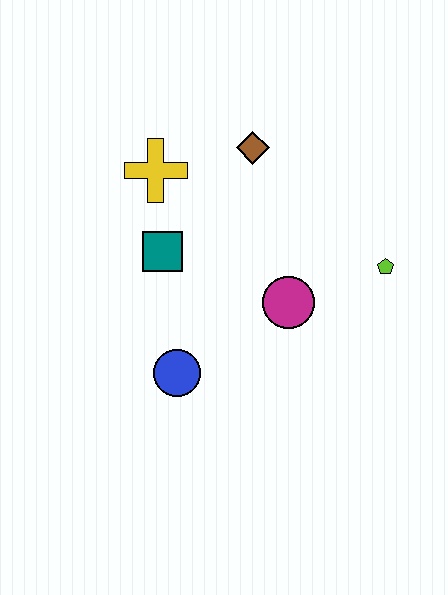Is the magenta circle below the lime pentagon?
Yes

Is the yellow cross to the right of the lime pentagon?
No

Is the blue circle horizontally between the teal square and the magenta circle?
Yes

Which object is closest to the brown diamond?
The yellow cross is closest to the brown diamond.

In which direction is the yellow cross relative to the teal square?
The yellow cross is above the teal square.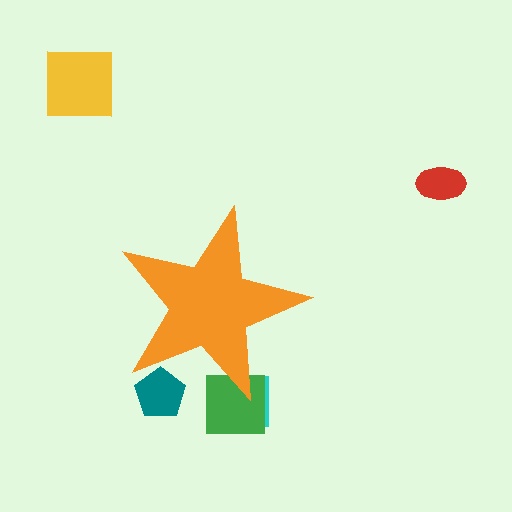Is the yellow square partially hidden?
No, the yellow square is fully visible.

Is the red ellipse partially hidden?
No, the red ellipse is fully visible.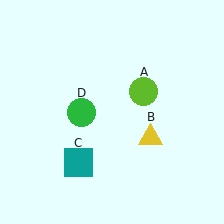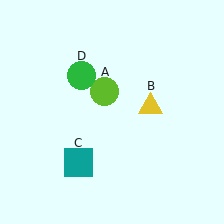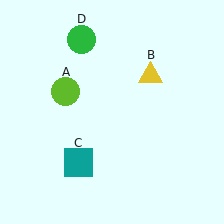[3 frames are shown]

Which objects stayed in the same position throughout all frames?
Teal square (object C) remained stationary.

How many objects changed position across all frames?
3 objects changed position: lime circle (object A), yellow triangle (object B), green circle (object D).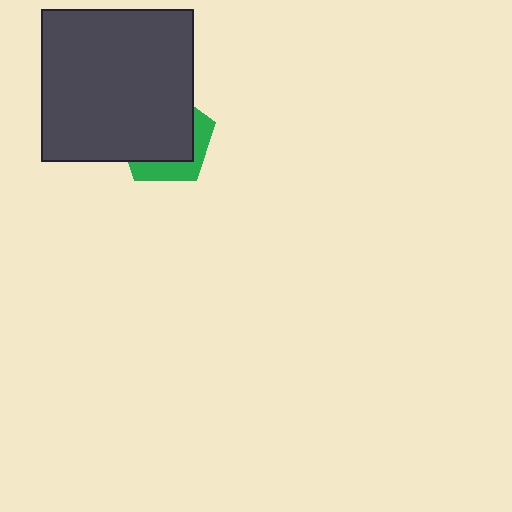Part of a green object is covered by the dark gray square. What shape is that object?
It is a pentagon.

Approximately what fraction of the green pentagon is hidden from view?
Roughly 67% of the green pentagon is hidden behind the dark gray square.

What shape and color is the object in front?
The object in front is a dark gray square.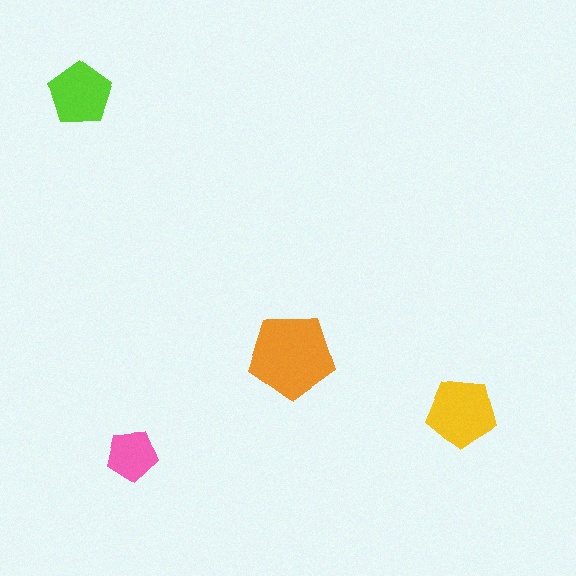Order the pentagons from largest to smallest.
the orange one, the yellow one, the lime one, the pink one.